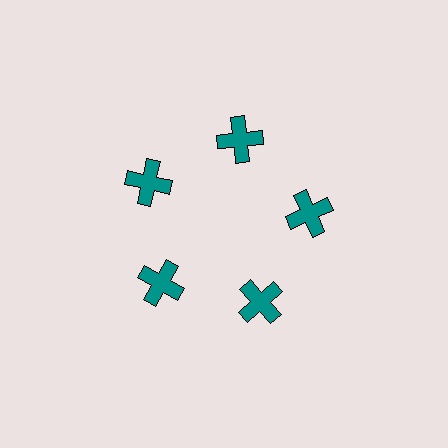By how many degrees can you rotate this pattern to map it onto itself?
The pattern maps onto itself every 72 degrees of rotation.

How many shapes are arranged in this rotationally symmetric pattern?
There are 5 shapes, arranged in 5 groups of 1.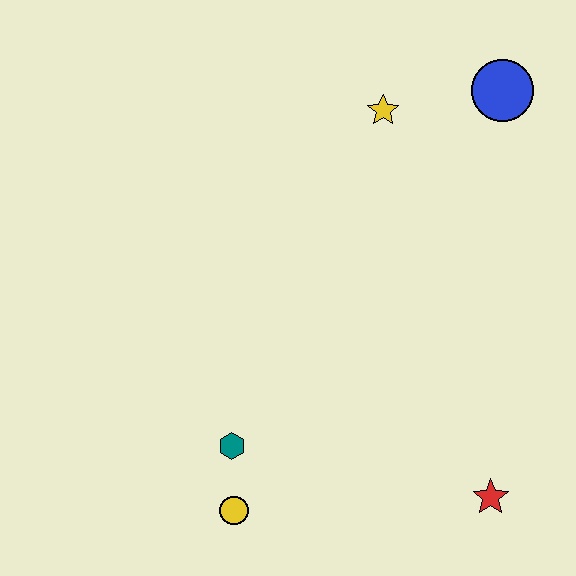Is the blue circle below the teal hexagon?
No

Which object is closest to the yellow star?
The blue circle is closest to the yellow star.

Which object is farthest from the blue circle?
The yellow circle is farthest from the blue circle.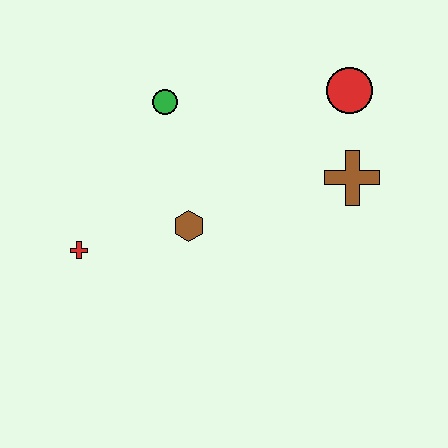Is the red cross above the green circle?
No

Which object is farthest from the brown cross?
The red cross is farthest from the brown cross.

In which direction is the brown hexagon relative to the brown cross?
The brown hexagon is to the left of the brown cross.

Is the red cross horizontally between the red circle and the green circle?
No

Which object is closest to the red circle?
The brown cross is closest to the red circle.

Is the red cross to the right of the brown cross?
No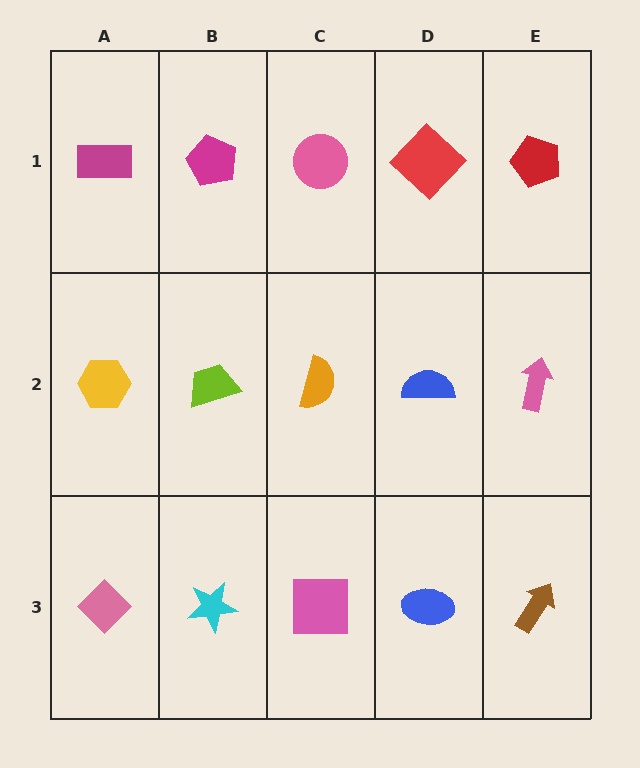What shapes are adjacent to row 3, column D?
A blue semicircle (row 2, column D), a pink square (row 3, column C), a brown arrow (row 3, column E).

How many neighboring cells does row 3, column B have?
3.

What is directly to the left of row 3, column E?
A blue ellipse.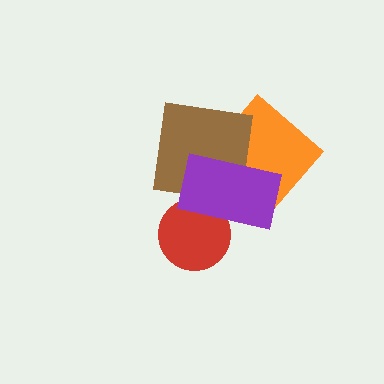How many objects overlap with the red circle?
1 object overlaps with the red circle.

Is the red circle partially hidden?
Yes, it is partially covered by another shape.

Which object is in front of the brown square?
The purple rectangle is in front of the brown square.